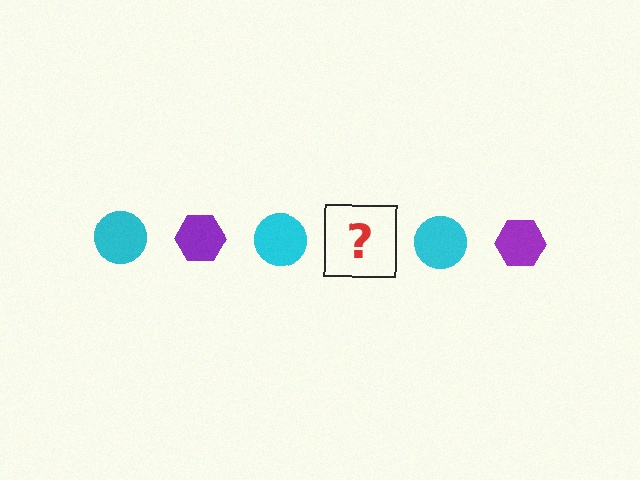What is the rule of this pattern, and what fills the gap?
The rule is that the pattern alternates between cyan circle and purple hexagon. The gap should be filled with a purple hexagon.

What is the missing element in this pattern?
The missing element is a purple hexagon.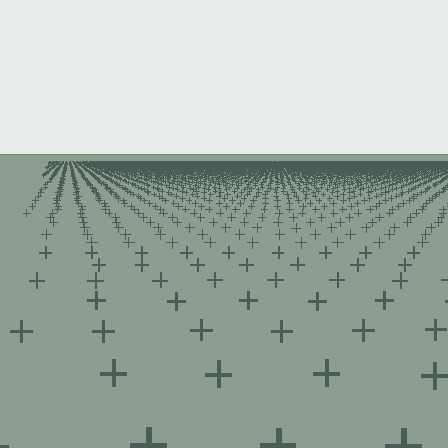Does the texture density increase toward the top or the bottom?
Density increases toward the top.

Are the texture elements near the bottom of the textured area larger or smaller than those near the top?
Larger. Near the bottom, elements are closer to the viewer and appear at a bigger on-screen size.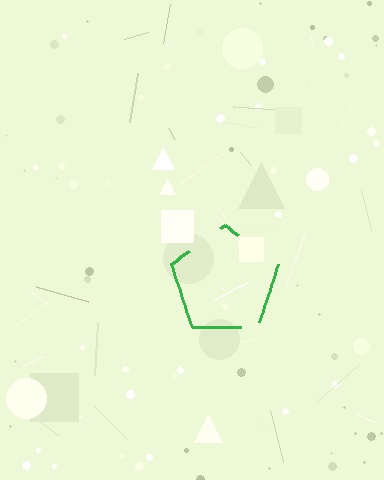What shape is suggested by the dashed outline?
The dashed outline suggests a pentagon.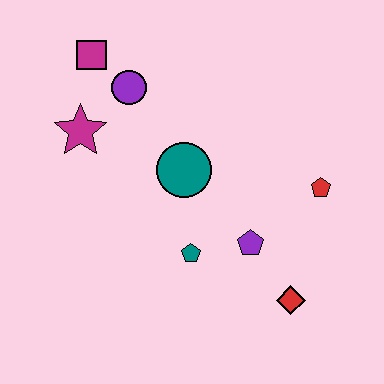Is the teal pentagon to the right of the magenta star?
Yes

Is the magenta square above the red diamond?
Yes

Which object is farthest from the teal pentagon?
The magenta square is farthest from the teal pentagon.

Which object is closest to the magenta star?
The purple circle is closest to the magenta star.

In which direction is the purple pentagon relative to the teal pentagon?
The purple pentagon is to the right of the teal pentagon.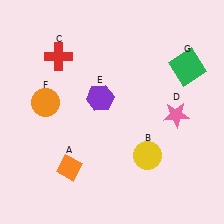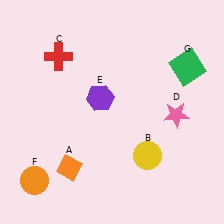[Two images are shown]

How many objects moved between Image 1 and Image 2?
1 object moved between the two images.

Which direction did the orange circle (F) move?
The orange circle (F) moved down.